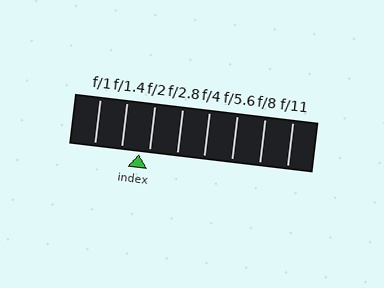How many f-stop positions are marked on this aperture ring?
There are 8 f-stop positions marked.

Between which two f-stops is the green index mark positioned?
The index mark is between f/1.4 and f/2.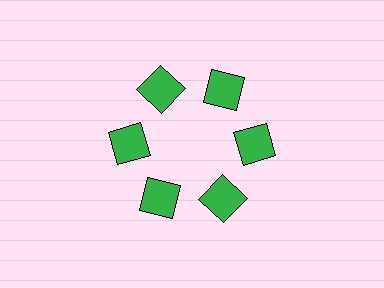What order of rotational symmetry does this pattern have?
This pattern has 6-fold rotational symmetry.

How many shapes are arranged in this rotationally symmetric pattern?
There are 6 shapes, arranged in 6 groups of 1.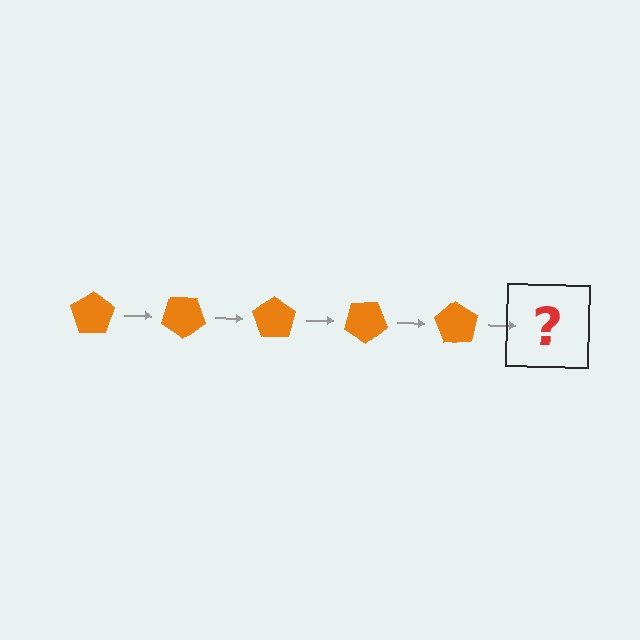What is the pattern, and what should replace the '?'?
The pattern is that the pentagon rotates 35 degrees each step. The '?' should be an orange pentagon rotated 175 degrees.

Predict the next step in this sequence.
The next step is an orange pentagon rotated 175 degrees.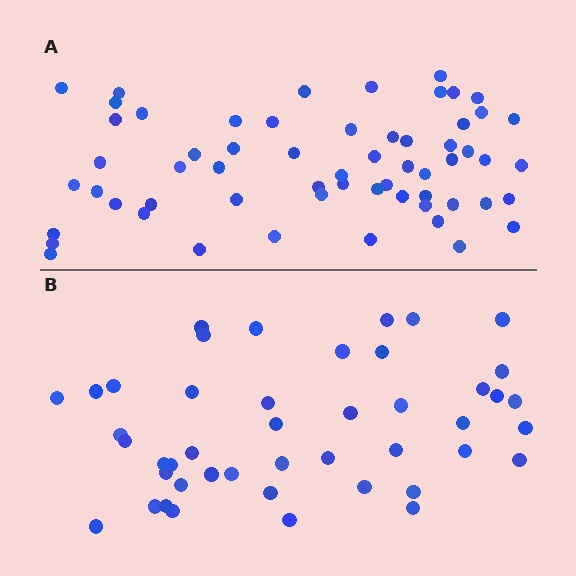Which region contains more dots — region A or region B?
Region A (the top region) has more dots.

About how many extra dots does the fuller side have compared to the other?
Region A has approximately 15 more dots than region B.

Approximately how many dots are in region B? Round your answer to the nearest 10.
About 40 dots. (The exact count is 45, which rounds to 40.)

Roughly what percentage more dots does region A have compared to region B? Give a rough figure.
About 35% more.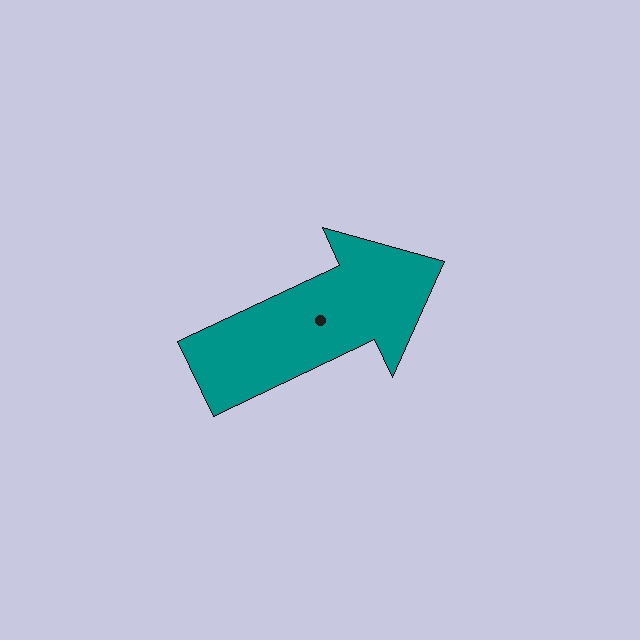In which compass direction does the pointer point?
Northeast.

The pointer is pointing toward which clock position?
Roughly 2 o'clock.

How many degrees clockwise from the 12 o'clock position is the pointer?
Approximately 65 degrees.